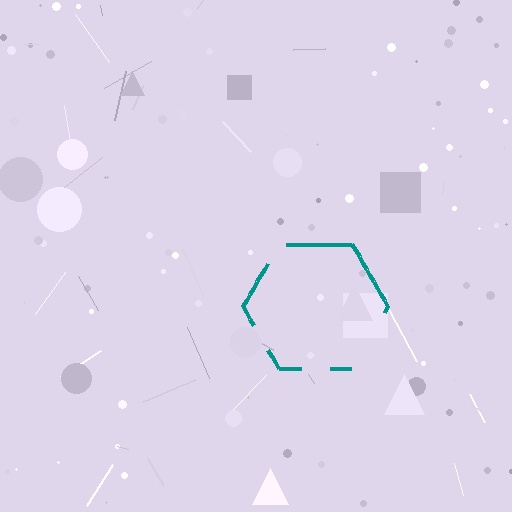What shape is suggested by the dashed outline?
The dashed outline suggests a hexagon.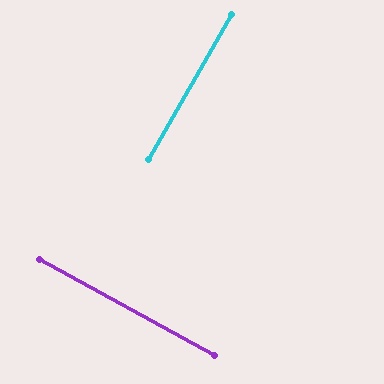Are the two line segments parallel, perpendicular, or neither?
Perpendicular — they meet at approximately 89°.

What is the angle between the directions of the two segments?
Approximately 89 degrees.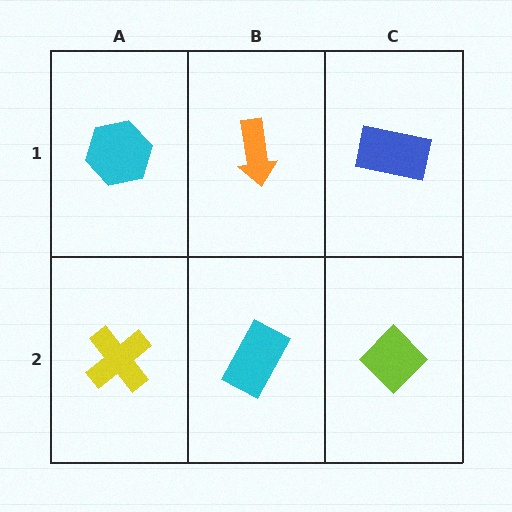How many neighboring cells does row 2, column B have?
3.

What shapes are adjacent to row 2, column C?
A blue rectangle (row 1, column C), a cyan rectangle (row 2, column B).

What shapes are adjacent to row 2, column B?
An orange arrow (row 1, column B), a yellow cross (row 2, column A), a lime diamond (row 2, column C).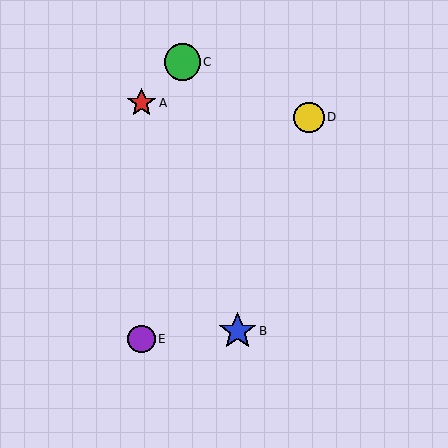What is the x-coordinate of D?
Object D is at x≈309.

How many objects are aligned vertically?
2 objects (A, E) are aligned vertically.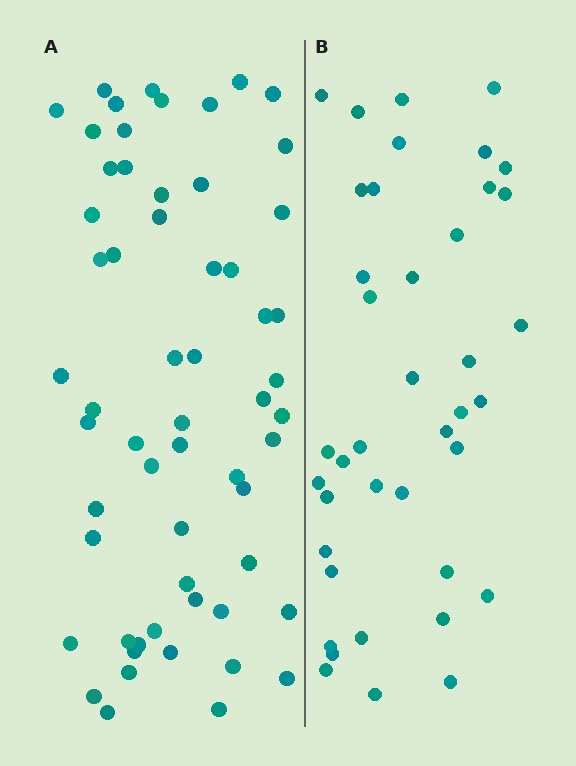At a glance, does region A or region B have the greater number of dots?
Region A (the left region) has more dots.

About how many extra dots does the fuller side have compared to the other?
Region A has approximately 20 more dots than region B.